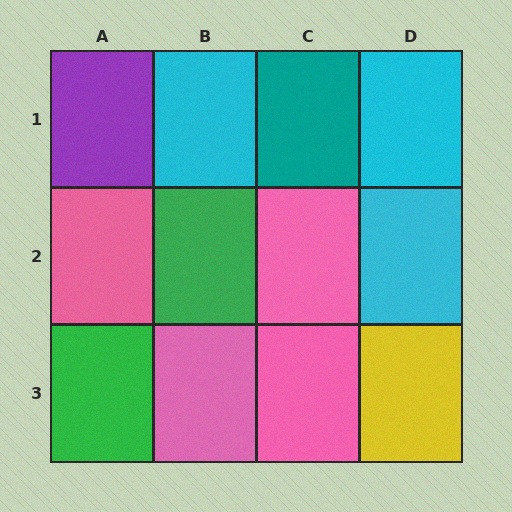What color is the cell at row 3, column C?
Pink.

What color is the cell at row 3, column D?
Yellow.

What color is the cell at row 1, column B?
Cyan.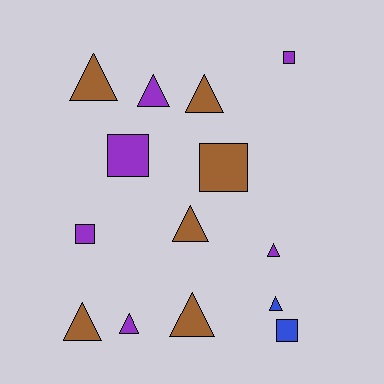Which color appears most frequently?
Purple, with 6 objects.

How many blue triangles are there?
There is 1 blue triangle.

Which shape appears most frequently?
Triangle, with 9 objects.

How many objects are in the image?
There are 14 objects.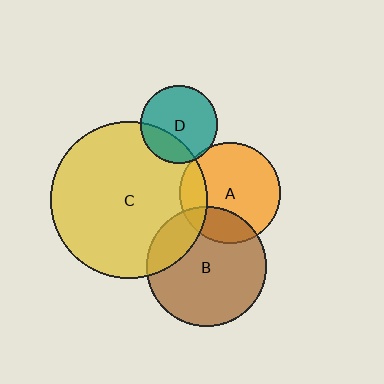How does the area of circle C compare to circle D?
Approximately 4.1 times.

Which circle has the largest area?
Circle C (yellow).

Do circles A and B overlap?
Yes.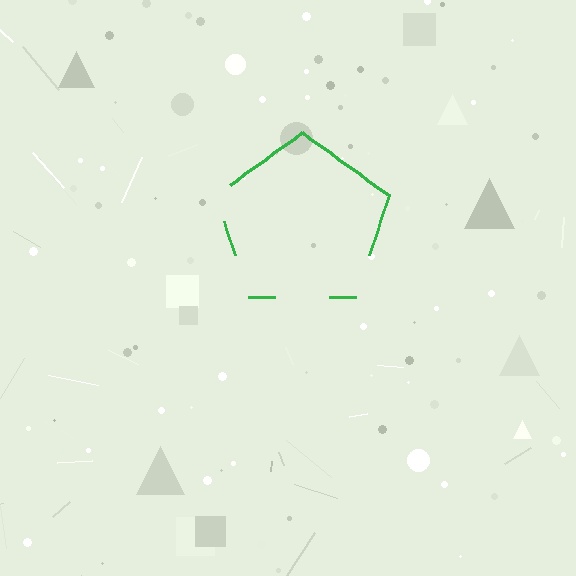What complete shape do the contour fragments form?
The contour fragments form a pentagon.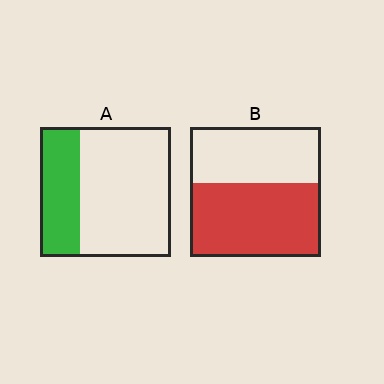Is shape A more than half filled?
No.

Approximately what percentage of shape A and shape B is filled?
A is approximately 30% and B is approximately 55%.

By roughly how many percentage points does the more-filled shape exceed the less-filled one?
By roughly 25 percentage points (B over A).